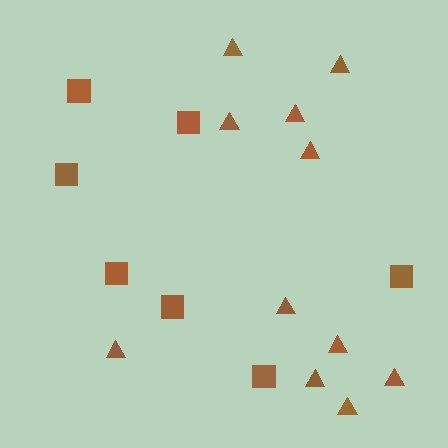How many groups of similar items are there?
There are 2 groups: one group of triangles (11) and one group of squares (7).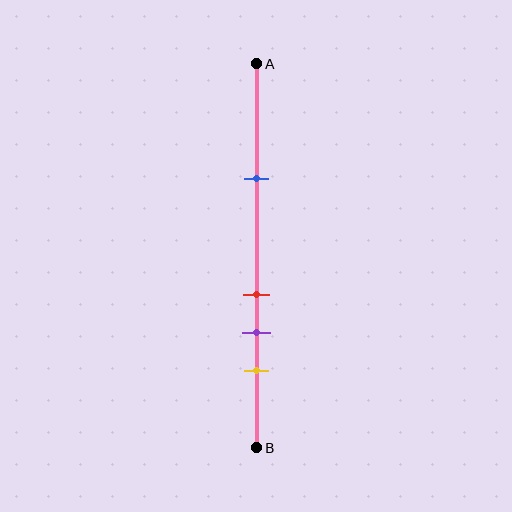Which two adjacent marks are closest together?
The red and purple marks are the closest adjacent pair.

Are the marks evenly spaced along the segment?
No, the marks are not evenly spaced.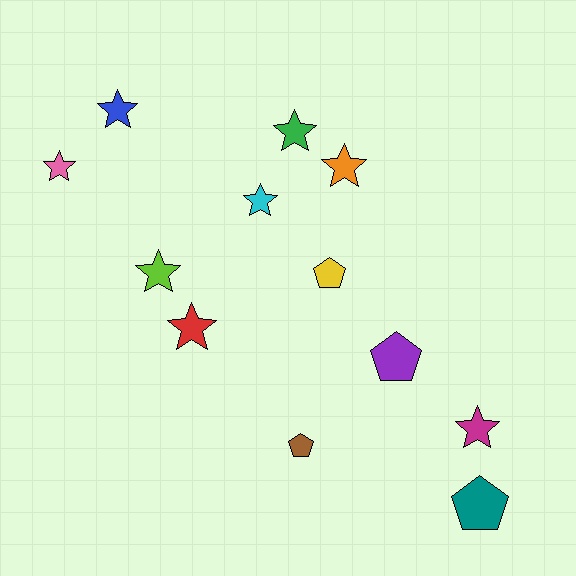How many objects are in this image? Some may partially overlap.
There are 12 objects.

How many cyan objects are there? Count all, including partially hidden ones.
There is 1 cyan object.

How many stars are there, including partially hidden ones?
There are 8 stars.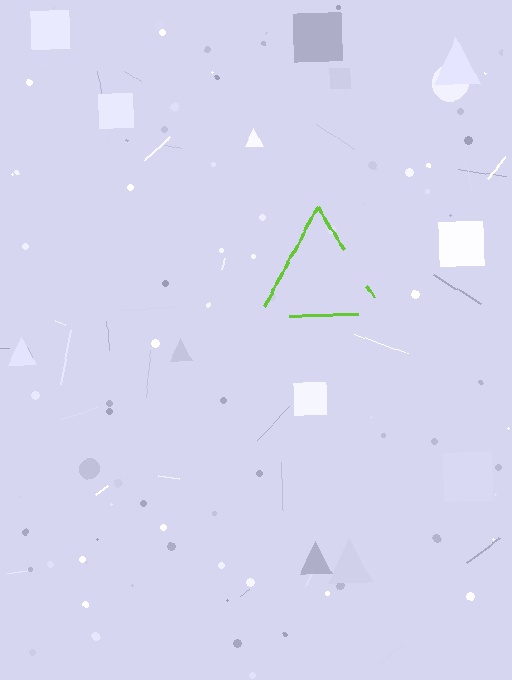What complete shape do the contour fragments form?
The contour fragments form a triangle.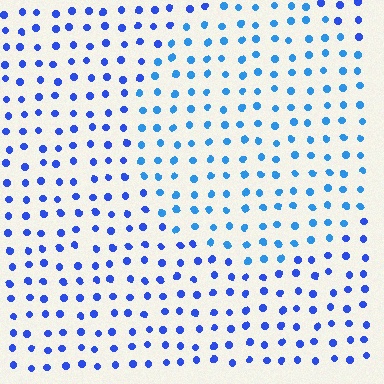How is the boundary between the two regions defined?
The boundary is defined purely by a slight shift in hue (about 23 degrees). Spacing, size, and orientation are identical on both sides.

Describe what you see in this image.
The image is filled with small blue elements in a uniform arrangement. A circle-shaped region is visible where the elements are tinted to a slightly different hue, forming a subtle color boundary.